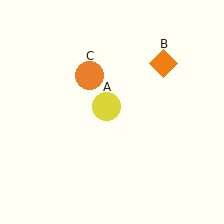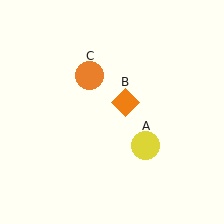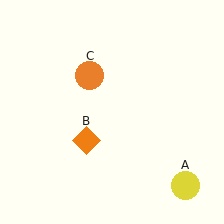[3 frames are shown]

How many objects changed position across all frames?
2 objects changed position: yellow circle (object A), orange diamond (object B).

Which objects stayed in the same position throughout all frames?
Orange circle (object C) remained stationary.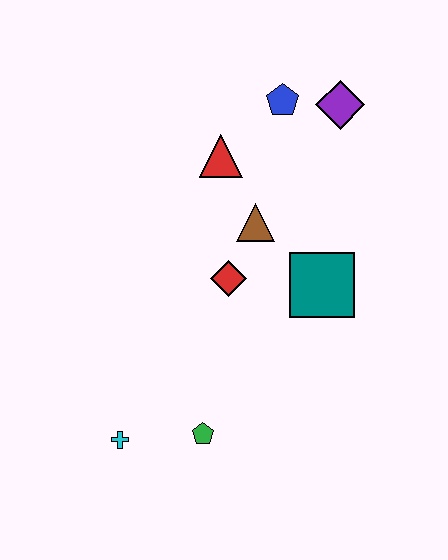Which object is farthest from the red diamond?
The purple diamond is farthest from the red diamond.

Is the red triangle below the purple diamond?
Yes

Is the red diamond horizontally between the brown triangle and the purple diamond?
No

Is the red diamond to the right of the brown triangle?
No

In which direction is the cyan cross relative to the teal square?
The cyan cross is to the left of the teal square.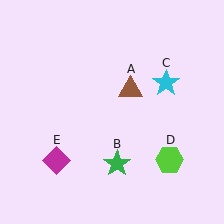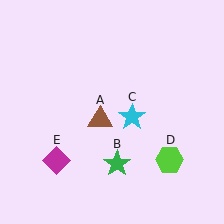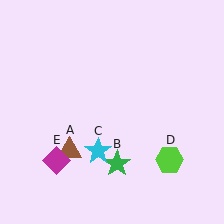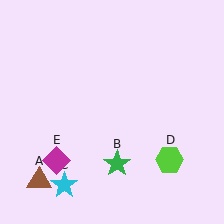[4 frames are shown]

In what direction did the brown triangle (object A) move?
The brown triangle (object A) moved down and to the left.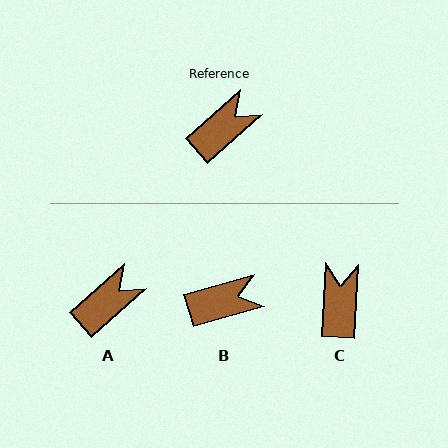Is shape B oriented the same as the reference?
No, it is off by about 26 degrees.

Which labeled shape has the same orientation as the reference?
A.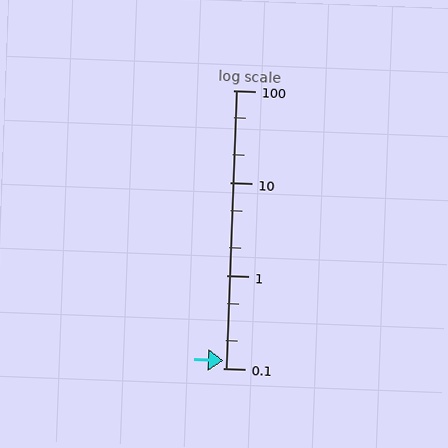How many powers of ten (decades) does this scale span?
The scale spans 3 decades, from 0.1 to 100.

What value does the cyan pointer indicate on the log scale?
The pointer indicates approximately 0.12.